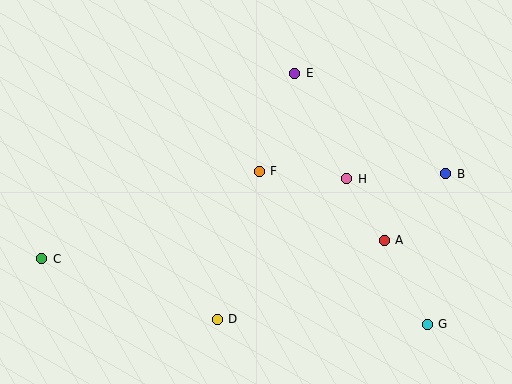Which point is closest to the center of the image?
Point F at (259, 171) is closest to the center.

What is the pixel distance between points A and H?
The distance between A and H is 72 pixels.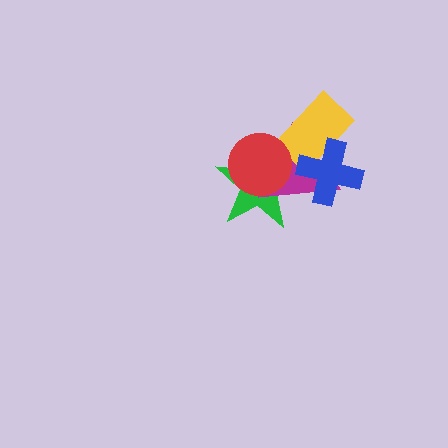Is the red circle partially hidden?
No, no other shape covers it.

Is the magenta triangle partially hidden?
Yes, it is partially covered by another shape.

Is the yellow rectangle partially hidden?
Yes, it is partially covered by another shape.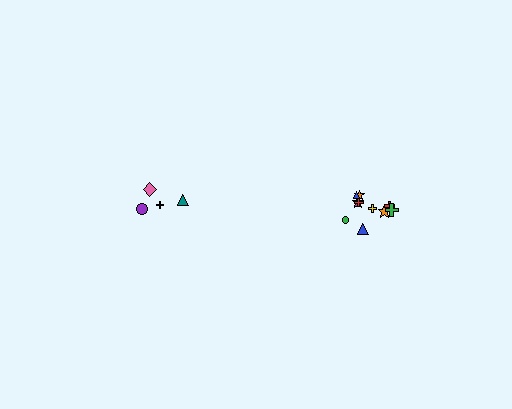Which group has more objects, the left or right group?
The right group.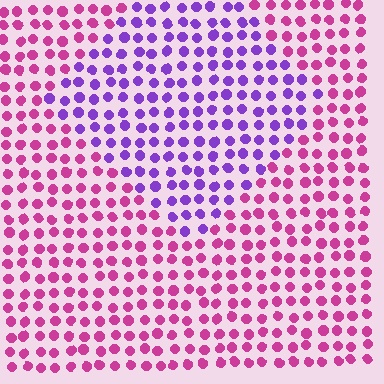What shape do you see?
I see a diamond.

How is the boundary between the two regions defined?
The boundary is defined purely by a slight shift in hue (about 50 degrees). Spacing, size, and orientation are identical on both sides.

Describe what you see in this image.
The image is filled with small magenta elements in a uniform arrangement. A diamond-shaped region is visible where the elements are tinted to a slightly different hue, forming a subtle color boundary.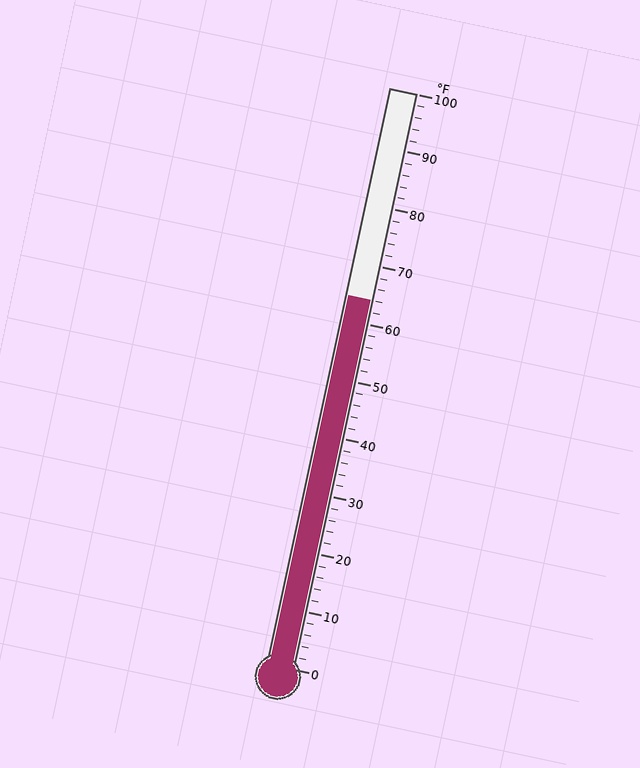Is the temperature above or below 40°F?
The temperature is above 40°F.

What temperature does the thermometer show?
The thermometer shows approximately 64°F.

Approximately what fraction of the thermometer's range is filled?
The thermometer is filled to approximately 65% of its range.